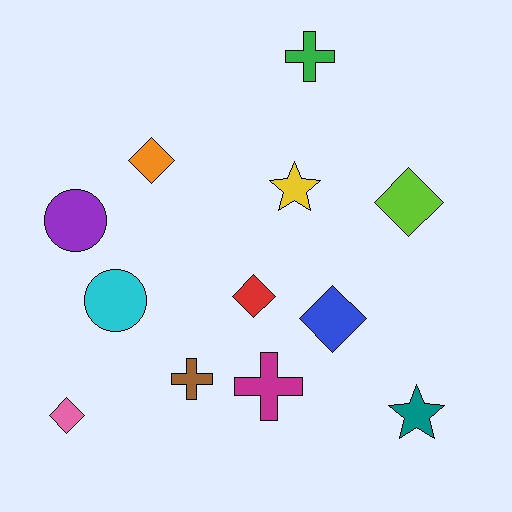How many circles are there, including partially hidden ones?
There are 2 circles.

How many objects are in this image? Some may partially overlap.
There are 12 objects.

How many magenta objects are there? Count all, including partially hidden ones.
There is 1 magenta object.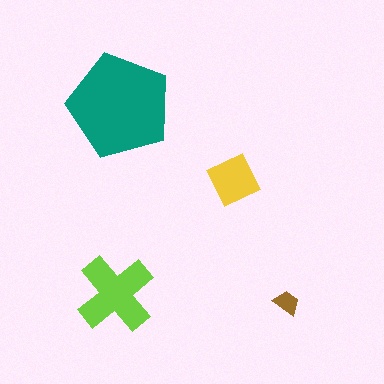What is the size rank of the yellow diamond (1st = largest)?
3rd.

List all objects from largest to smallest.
The teal pentagon, the lime cross, the yellow diamond, the brown trapezoid.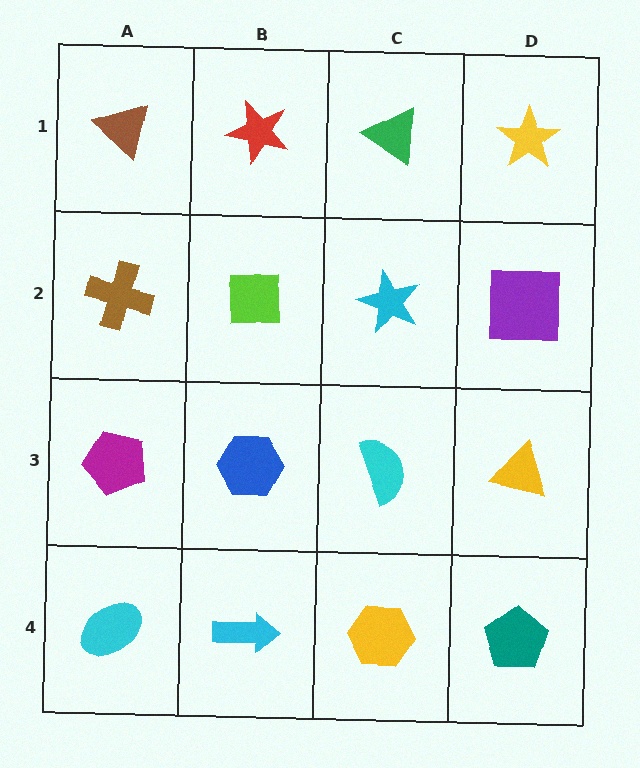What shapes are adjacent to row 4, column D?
A yellow triangle (row 3, column D), a yellow hexagon (row 4, column C).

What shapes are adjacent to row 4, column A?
A magenta pentagon (row 3, column A), a cyan arrow (row 4, column B).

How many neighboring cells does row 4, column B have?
3.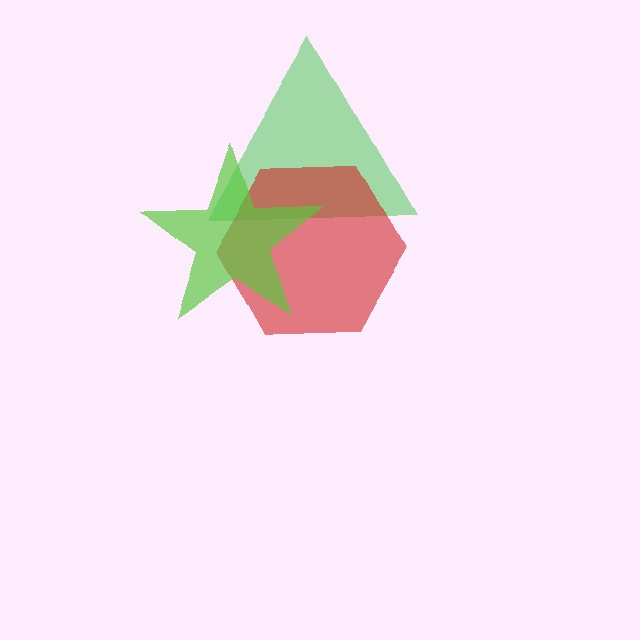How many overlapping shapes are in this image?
There are 3 overlapping shapes in the image.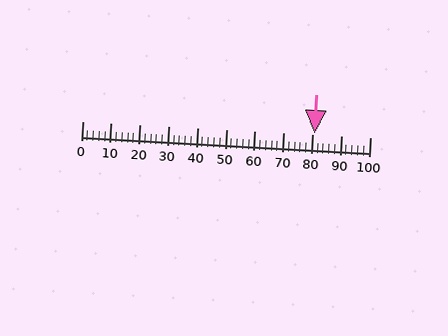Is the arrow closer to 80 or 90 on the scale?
The arrow is closer to 80.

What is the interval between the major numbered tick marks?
The major tick marks are spaced 10 units apart.